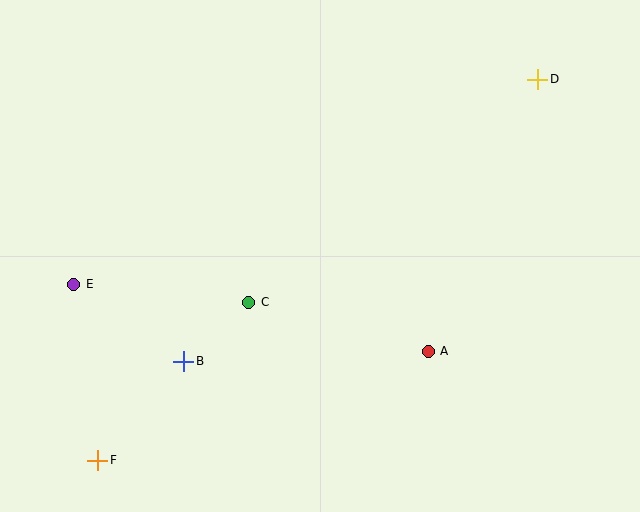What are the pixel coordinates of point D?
Point D is at (538, 79).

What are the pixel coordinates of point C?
Point C is at (249, 302).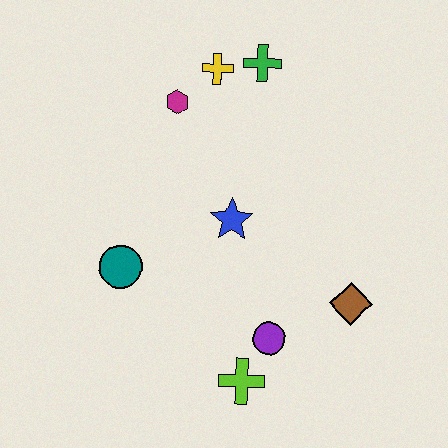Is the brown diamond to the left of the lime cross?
No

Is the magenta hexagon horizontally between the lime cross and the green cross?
No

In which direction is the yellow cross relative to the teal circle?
The yellow cross is above the teal circle.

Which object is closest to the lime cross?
The purple circle is closest to the lime cross.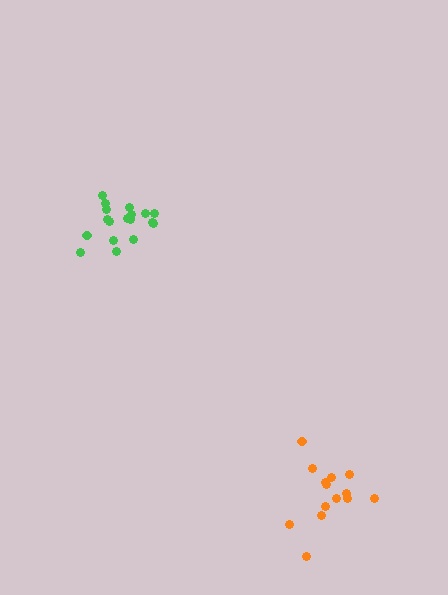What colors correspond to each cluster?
The clusters are colored: green, orange.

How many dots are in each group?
Group 1: 18 dots, Group 2: 14 dots (32 total).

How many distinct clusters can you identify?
There are 2 distinct clusters.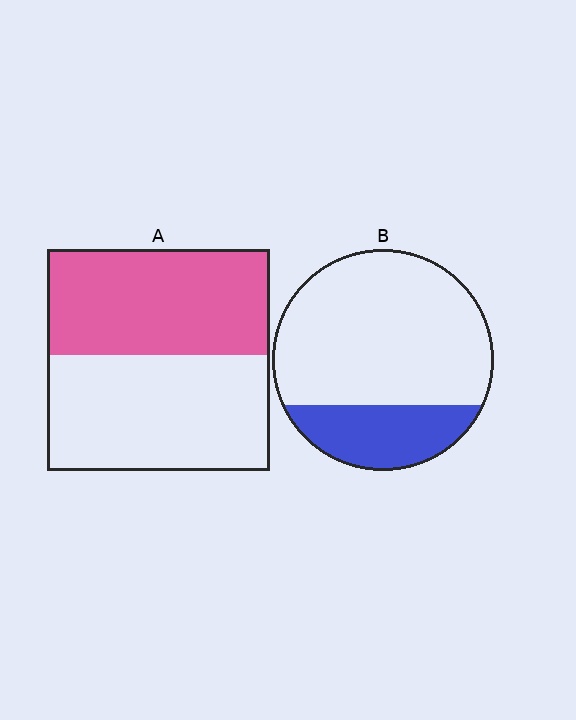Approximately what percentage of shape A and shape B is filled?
A is approximately 50% and B is approximately 25%.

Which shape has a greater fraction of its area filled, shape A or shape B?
Shape A.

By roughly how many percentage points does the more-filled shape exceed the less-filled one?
By roughly 25 percentage points (A over B).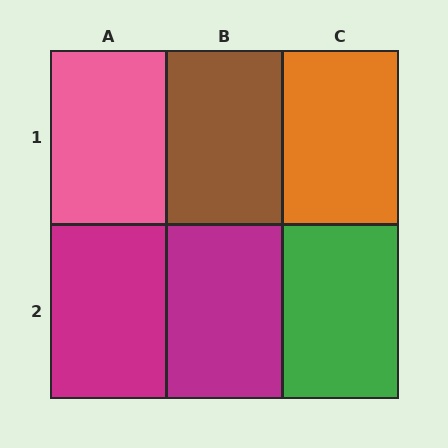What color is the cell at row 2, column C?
Green.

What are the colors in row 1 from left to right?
Pink, brown, orange.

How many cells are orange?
1 cell is orange.